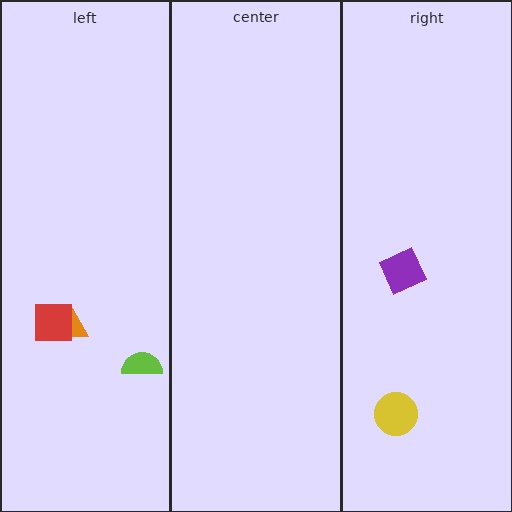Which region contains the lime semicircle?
The left region.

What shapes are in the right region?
The yellow circle, the purple diamond.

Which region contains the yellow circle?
The right region.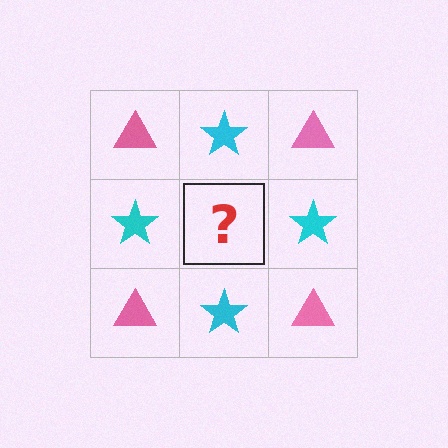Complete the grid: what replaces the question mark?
The question mark should be replaced with a pink triangle.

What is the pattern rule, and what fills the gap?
The rule is that it alternates pink triangle and cyan star in a checkerboard pattern. The gap should be filled with a pink triangle.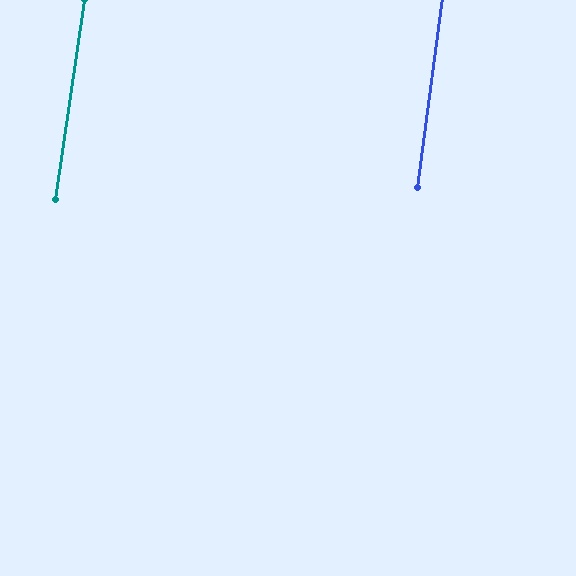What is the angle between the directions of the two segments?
Approximately 1 degree.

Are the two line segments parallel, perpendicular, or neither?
Parallel — their directions differ by only 0.6°.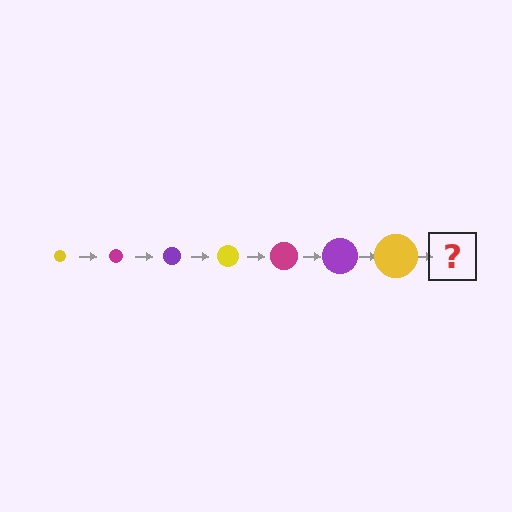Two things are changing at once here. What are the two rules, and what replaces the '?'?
The two rules are that the circle grows larger each step and the color cycles through yellow, magenta, and purple. The '?' should be a magenta circle, larger than the previous one.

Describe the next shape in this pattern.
It should be a magenta circle, larger than the previous one.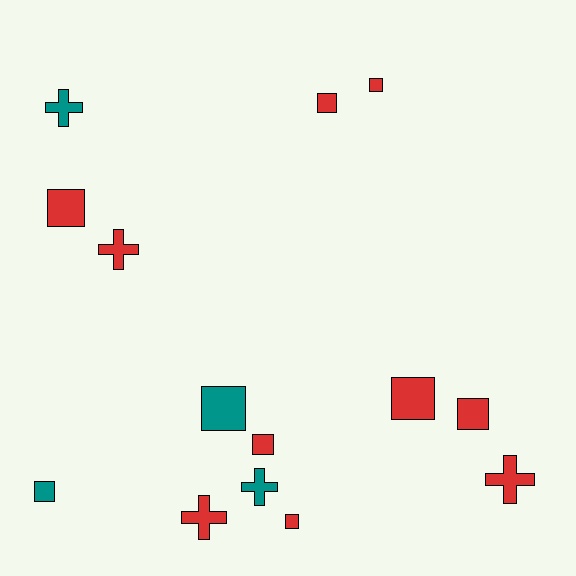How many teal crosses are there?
There are 2 teal crosses.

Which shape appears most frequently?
Square, with 9 objects.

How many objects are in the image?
There are 14 objects.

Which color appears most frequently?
Red, with 10 objects.